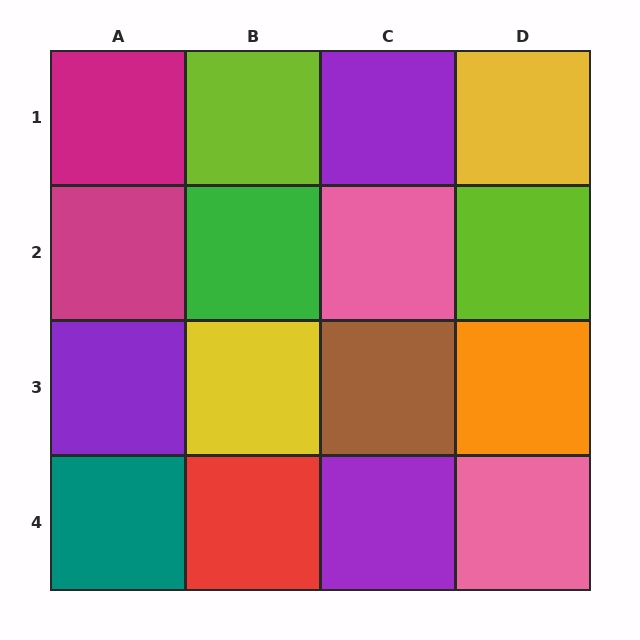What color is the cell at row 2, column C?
Pink.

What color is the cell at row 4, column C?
Purple.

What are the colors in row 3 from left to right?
Purple, yellow, brown, orange.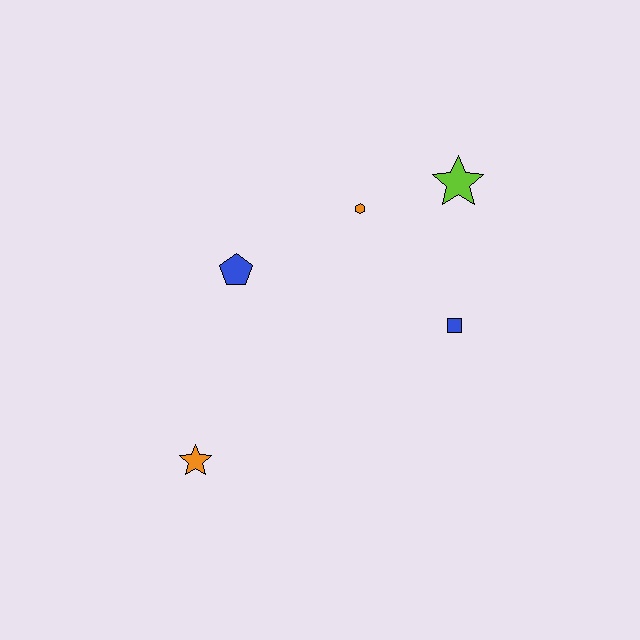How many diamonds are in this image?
There are no diamonds.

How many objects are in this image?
There are 5 objects.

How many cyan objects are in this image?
There are no cyan objects.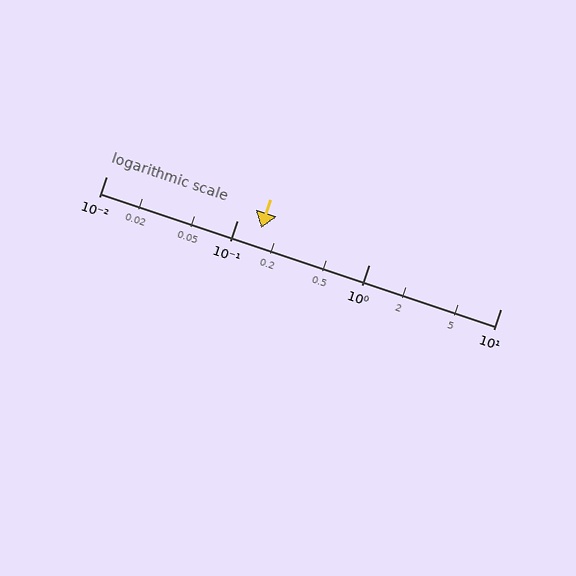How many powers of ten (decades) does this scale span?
The scale spans 3 decades, from 0.01 to 10.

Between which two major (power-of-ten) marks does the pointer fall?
The pointer is between 0.1 and 1.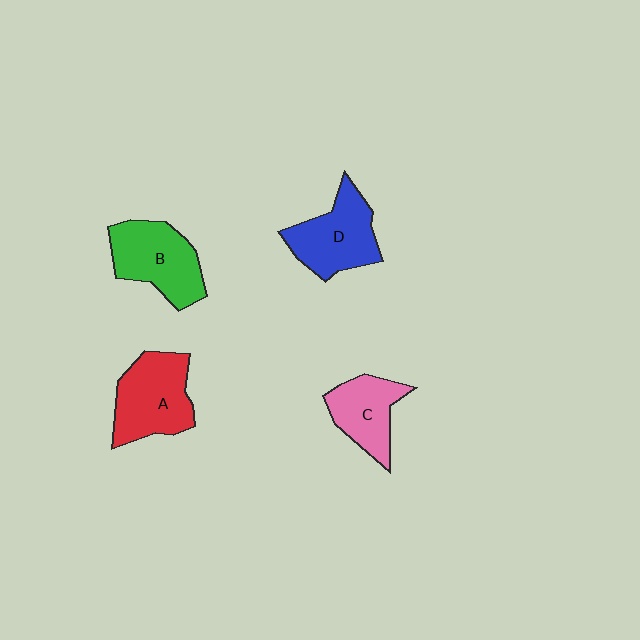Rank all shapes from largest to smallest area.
From largest to smallest: A (red), B (green), D (blue), C (pink).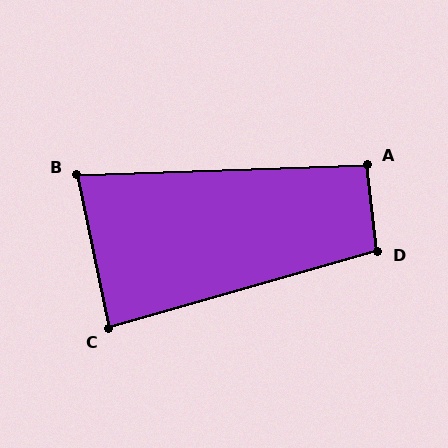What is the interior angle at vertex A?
Approximately 94 degrees (approximately right).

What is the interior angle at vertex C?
Approximately 86 degrees (approximately right).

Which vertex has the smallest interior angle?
B, at approximately 80 degrees.